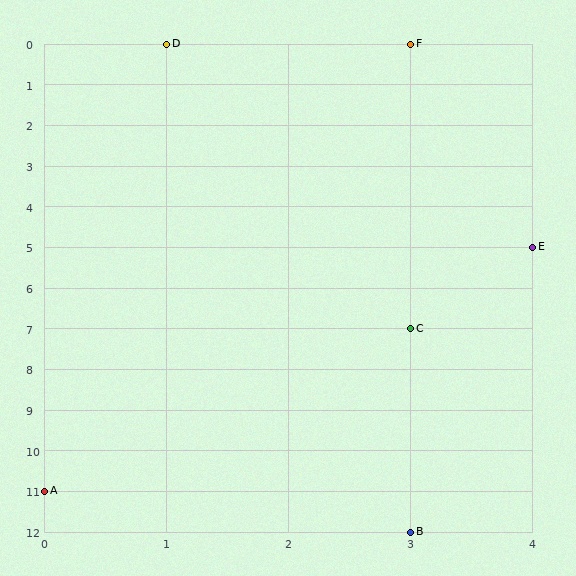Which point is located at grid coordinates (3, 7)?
Point C is at (3, 7).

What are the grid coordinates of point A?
Point A is at grid coordinates (0, 11).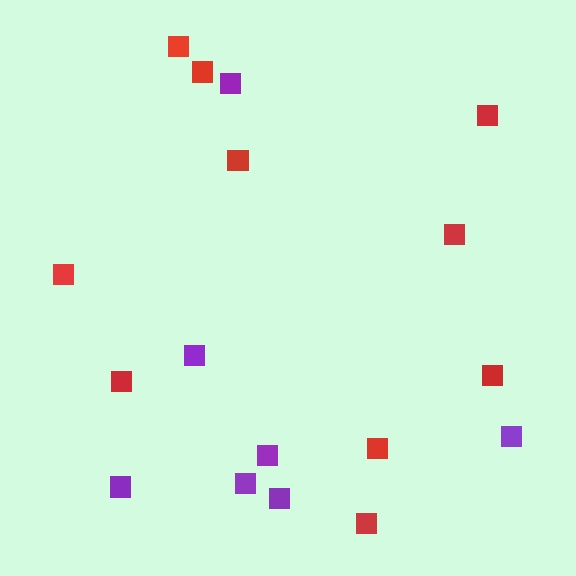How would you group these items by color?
There are 2 groups: one group of red squares (10) and one group of purple squares (7).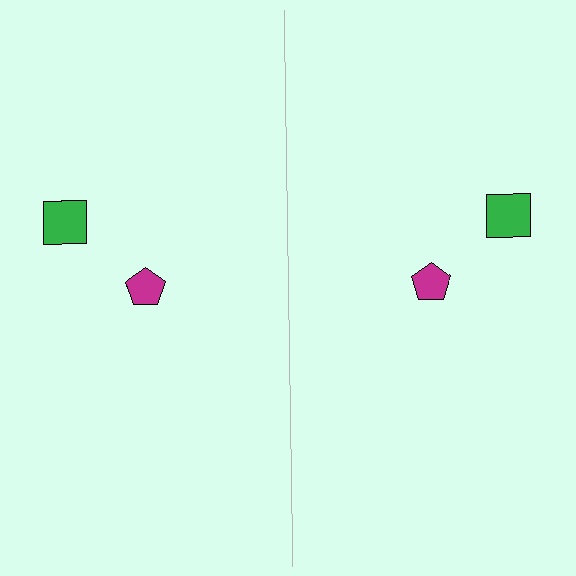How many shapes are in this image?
There are 4 shapes in this image.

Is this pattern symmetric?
Yes, this pattern has bilateral (reflection) symmetry.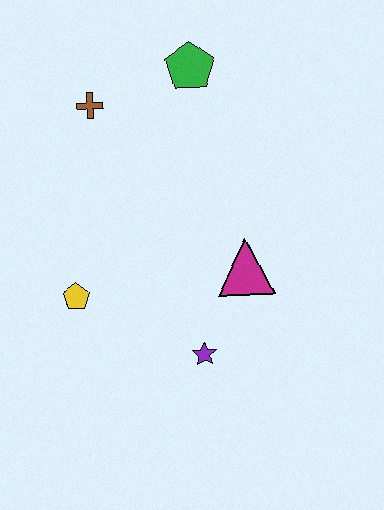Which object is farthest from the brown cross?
The purple star is farthest from the brown cross.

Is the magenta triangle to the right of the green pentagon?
Yes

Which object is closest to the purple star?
The magenta triangle is closest to the purple star.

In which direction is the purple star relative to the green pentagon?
The purple star is below the green pentagon.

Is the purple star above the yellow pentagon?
No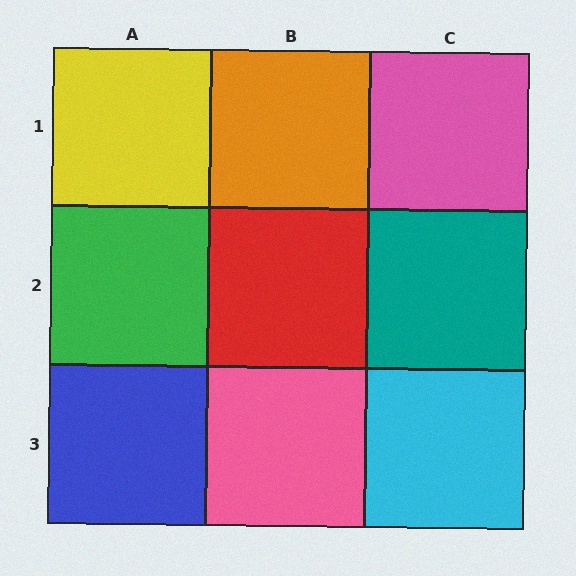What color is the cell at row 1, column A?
Yellow.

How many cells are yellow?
1 cell is yellow.